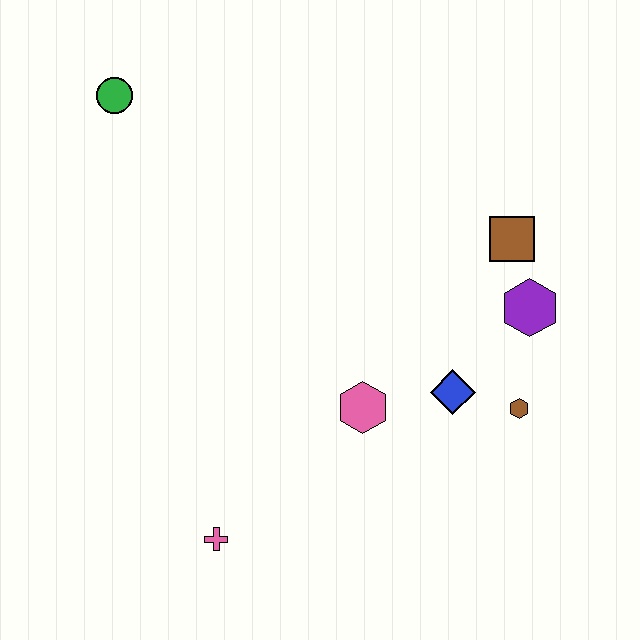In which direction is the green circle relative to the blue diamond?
The green circle is to the left of the blue diamond.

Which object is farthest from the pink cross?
The green circle is farthest from the pink cross.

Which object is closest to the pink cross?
The pink hexagon is closest to the pink cross.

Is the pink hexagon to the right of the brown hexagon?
No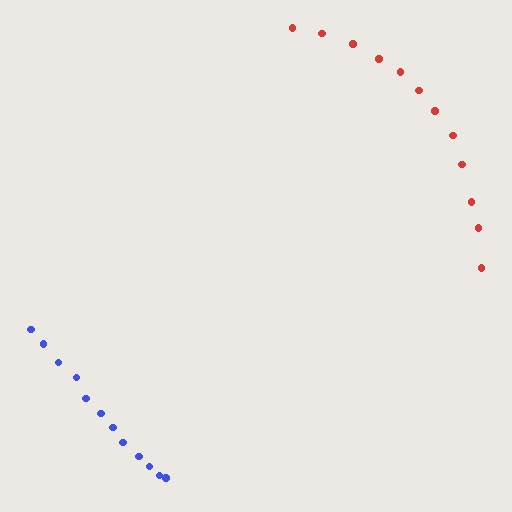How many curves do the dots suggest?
There are 2 distinct paths.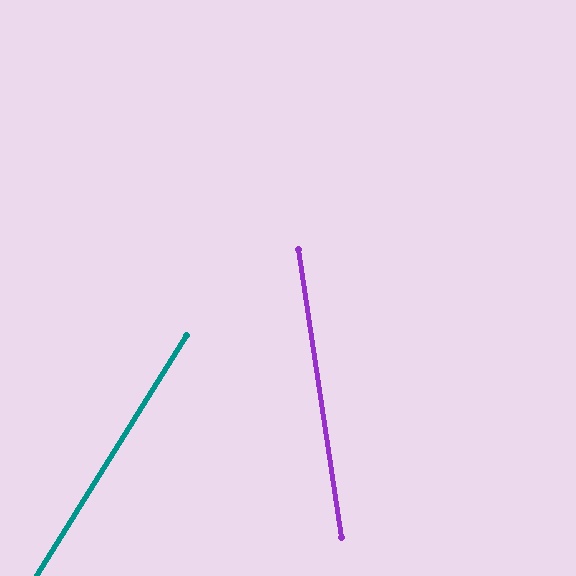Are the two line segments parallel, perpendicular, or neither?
Neither parallel nor perpendicular — they differ by about 40°.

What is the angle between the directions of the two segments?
Approximately 40 degrees.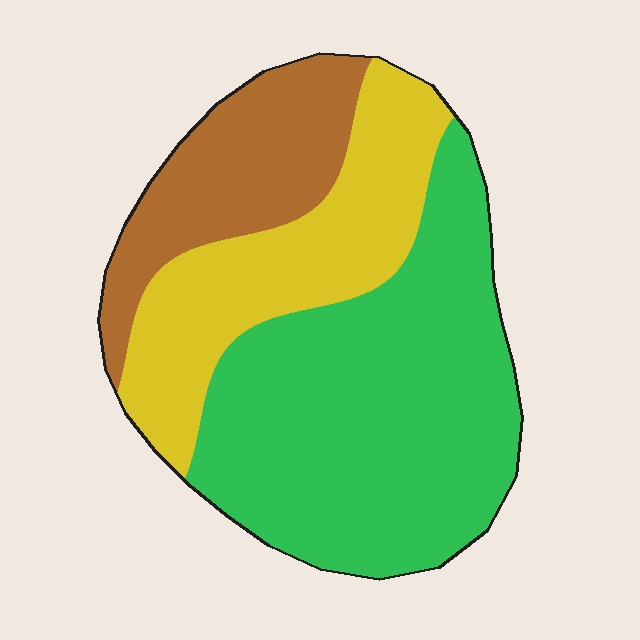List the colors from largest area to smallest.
From largest to smallest: green, yellow, brown.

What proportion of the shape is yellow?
Yellow covers around 25% of the shape.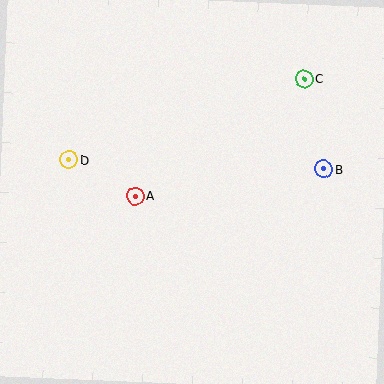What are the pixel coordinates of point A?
Point A is at (135, 196).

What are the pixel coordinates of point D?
Point D is at (69, 160).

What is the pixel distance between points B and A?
The distance between B and A is 191 pixels.